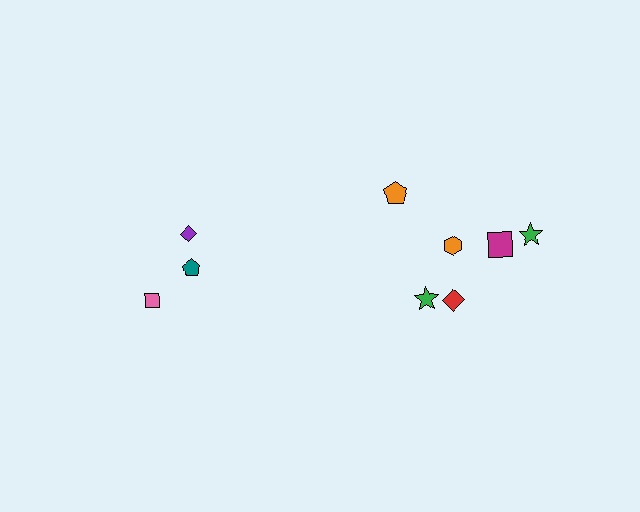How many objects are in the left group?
There are 3 objects.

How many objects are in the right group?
There are 6 objects.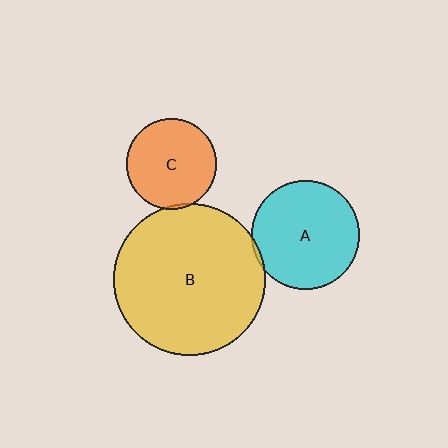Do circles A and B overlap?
Yes.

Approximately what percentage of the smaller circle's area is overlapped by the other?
Approximately 5%.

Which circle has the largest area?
Circle B (yellow).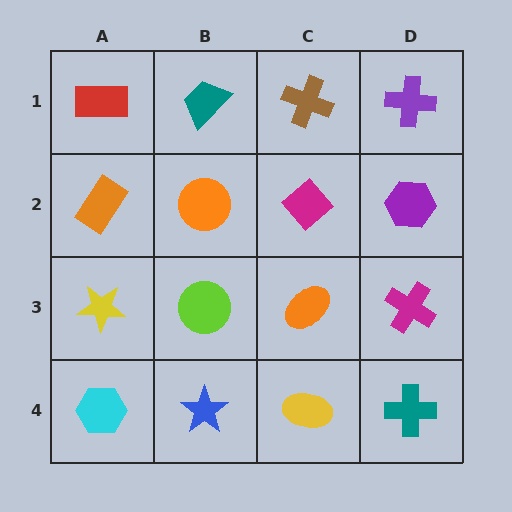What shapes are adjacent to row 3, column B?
An orange circle (row 2, column B), a blue star (row 4, column B), a yellow star (row 3, column A), an orange ellipse (row 3, column C).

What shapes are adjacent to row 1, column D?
A purple hexagon (row 2, column D), a brown cross (row 1, column C).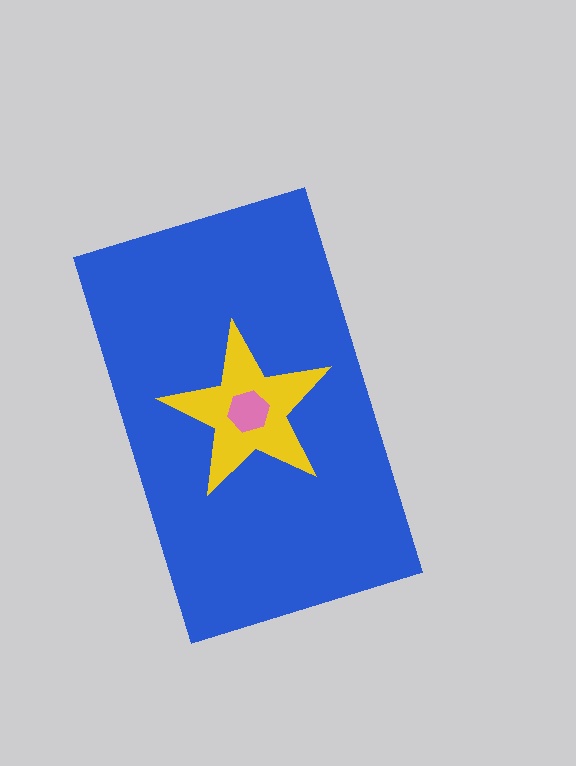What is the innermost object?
The pink hexagon.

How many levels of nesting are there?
3.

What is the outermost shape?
The blue rectangle.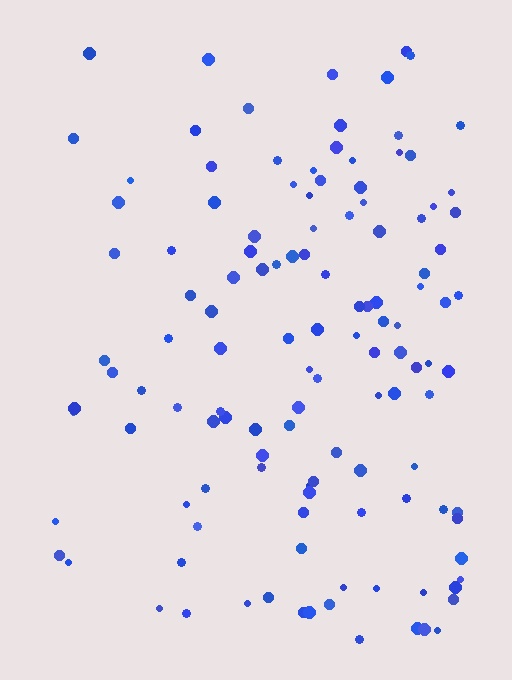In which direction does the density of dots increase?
From left to right, with the right side densest.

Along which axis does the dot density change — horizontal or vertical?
Horizontal.